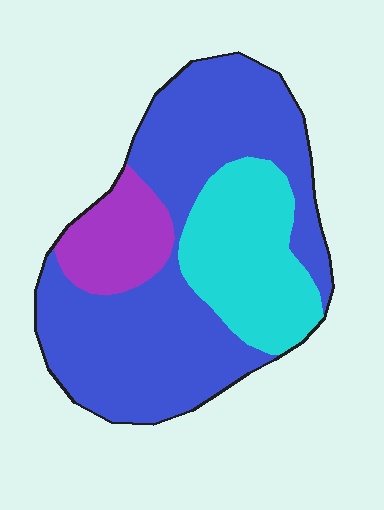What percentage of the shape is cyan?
Cyan takes up about one quarter (1/4) of the shape.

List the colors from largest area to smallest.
From largest to smallest: blue, cyan, purple.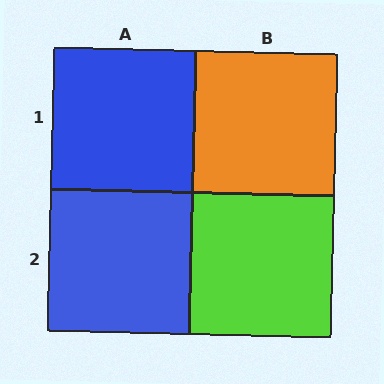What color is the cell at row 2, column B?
Lime.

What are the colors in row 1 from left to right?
Blue, orange.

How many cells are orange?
1 cell is orange.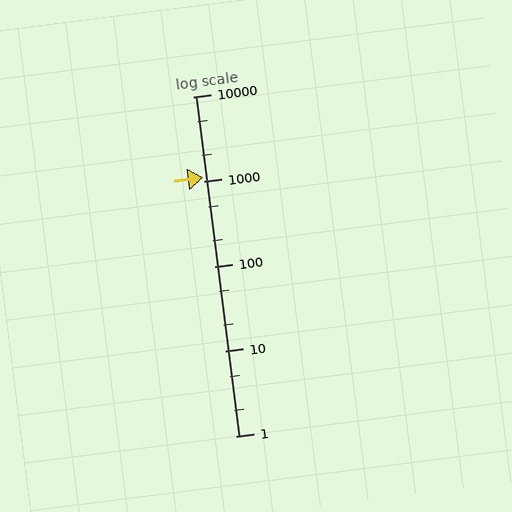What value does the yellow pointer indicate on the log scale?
The pointer indicates approximately 1100.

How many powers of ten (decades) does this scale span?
The scale spans 4 decades, from 1 to 10000.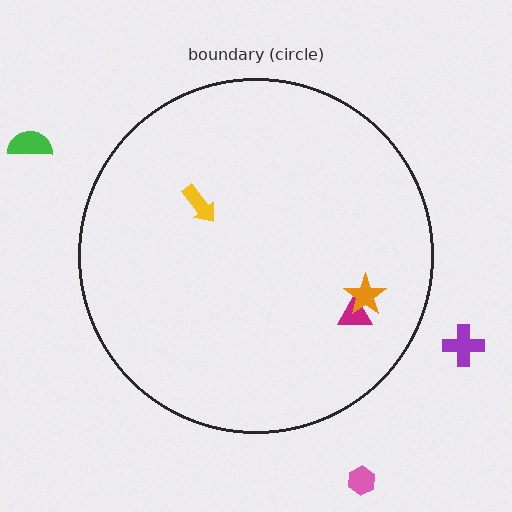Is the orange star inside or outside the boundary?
Inside.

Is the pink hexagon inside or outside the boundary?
Outside.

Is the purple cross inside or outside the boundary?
Outside.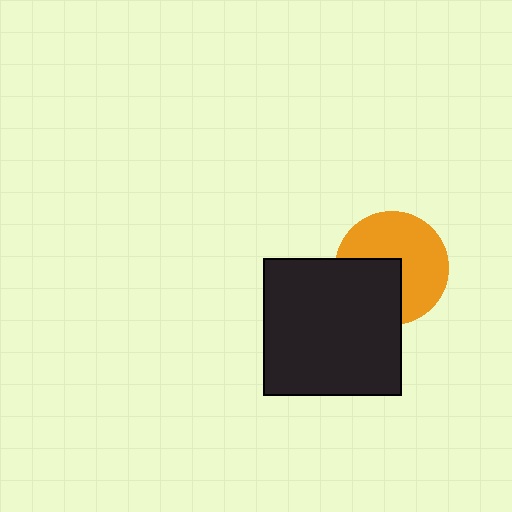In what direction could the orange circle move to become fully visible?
The orange circle could move toward the upper-right. That would shift it out from behind the black square entirely.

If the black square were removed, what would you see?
You would see the complete orange circle.